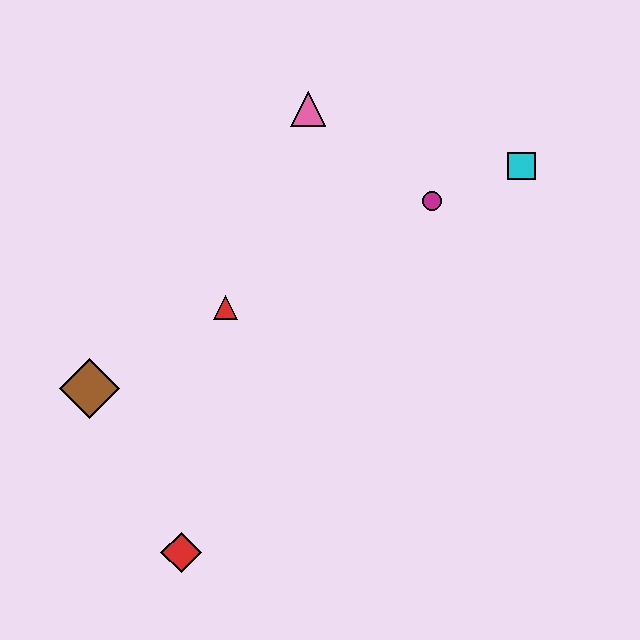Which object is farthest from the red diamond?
The cyan square is farthest from the red diamond.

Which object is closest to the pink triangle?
The magenta circle is closest to the pink triangle.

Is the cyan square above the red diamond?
Yes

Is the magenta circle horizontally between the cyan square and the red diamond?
Yes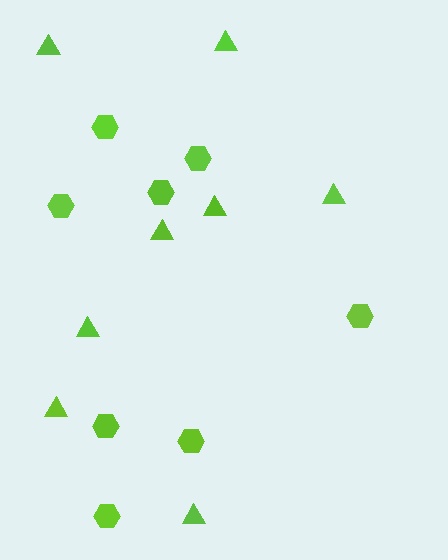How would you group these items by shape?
There are 2 groups: one group of triangles (8) and one group of hexagons (8).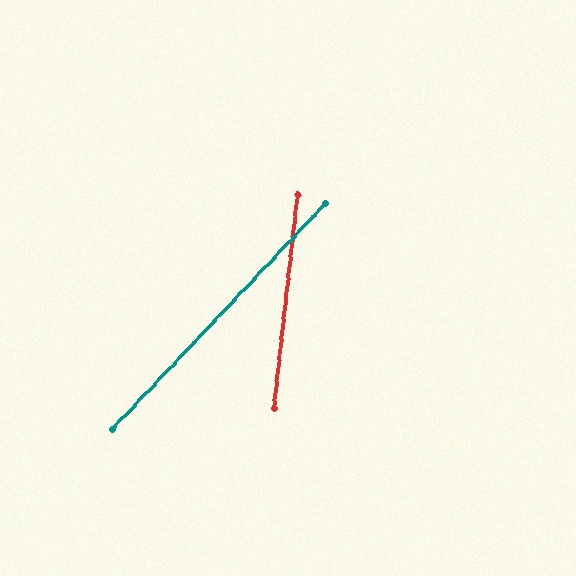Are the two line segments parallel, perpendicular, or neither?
Neither parallel nor perpendicular — they differ by about 37°.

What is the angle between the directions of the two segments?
Approximately 37 degrees.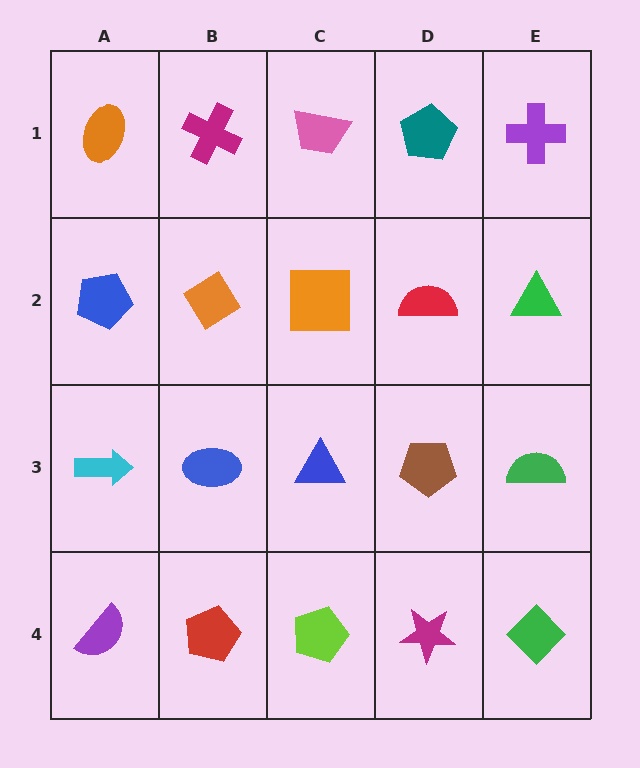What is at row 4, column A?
A purple semicircle.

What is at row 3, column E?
A green semicircle.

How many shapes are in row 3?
5 shapes.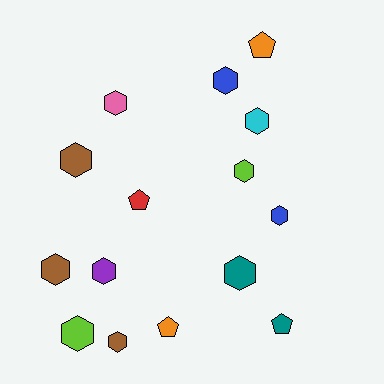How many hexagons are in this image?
There are 11 hexagons.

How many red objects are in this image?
There is 1 red object.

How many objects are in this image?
There are 15 objects.